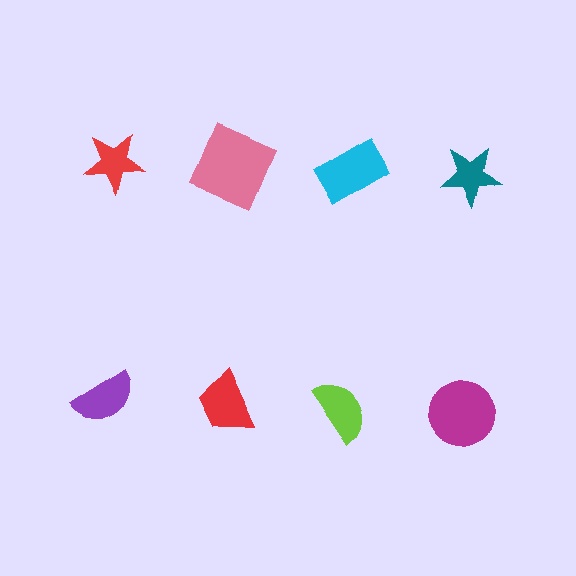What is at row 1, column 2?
A pink square.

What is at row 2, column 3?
A lime semicircle.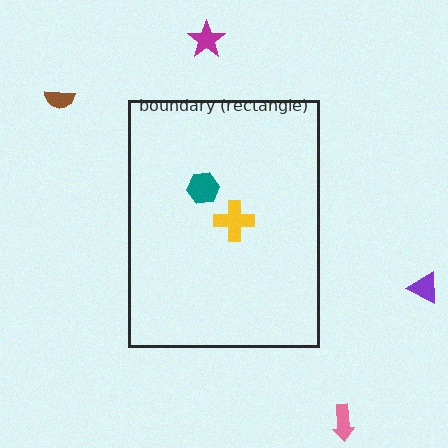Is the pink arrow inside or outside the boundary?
Outside.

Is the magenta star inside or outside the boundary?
Outside.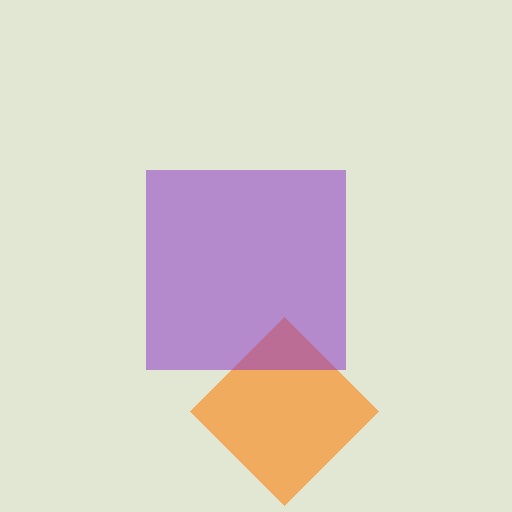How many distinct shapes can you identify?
There are 2 distinct shapes: an orange diamond, a purple square.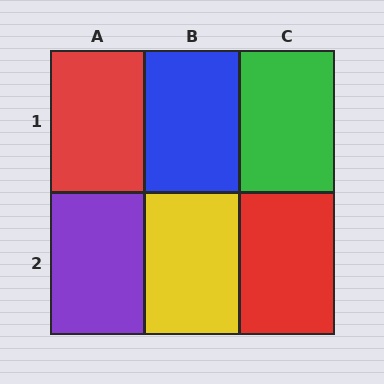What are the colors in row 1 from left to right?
Red, blue, green.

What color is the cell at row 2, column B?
Yellow.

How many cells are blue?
1 cell is blue.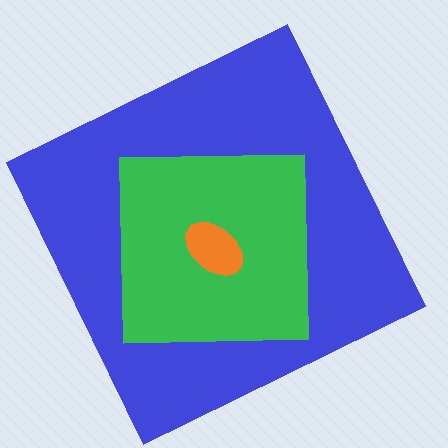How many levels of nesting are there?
3.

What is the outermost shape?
The blue square.